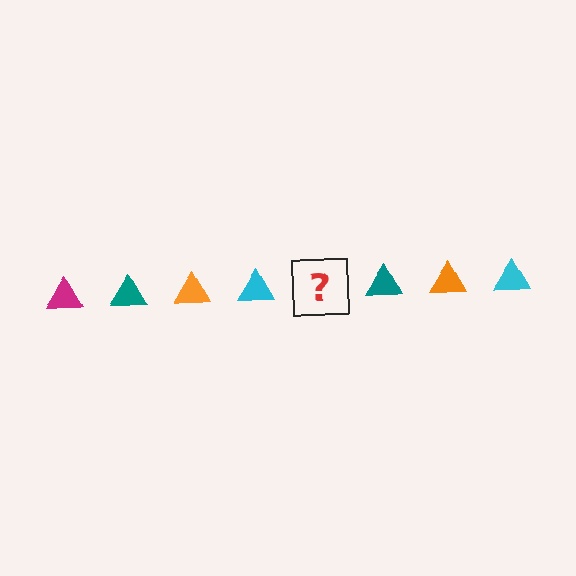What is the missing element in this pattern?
The missing element is a magenta triangle.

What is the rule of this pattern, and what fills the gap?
The rule is that the pattern cycles through magenta, teal, orange, cyan triangles. The gap should be filled with a magenta triangle.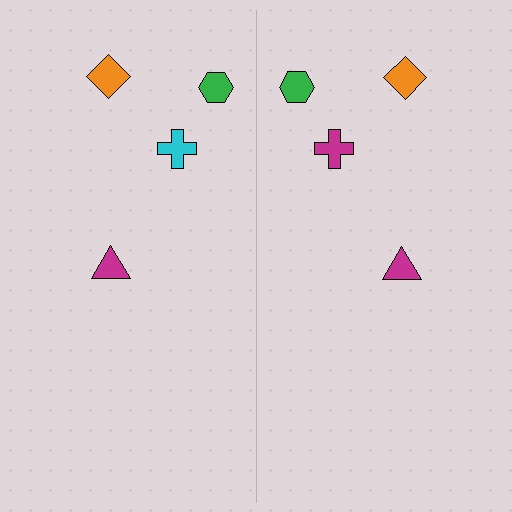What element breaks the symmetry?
The magenta cross on the right side breaks the symmetry — its mirror counterpart is cyan.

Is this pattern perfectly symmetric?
No, the pattern is not perfectly symmetric. The magenta cross on the right side breaks the symmetry — its mirror counterpart is cyan.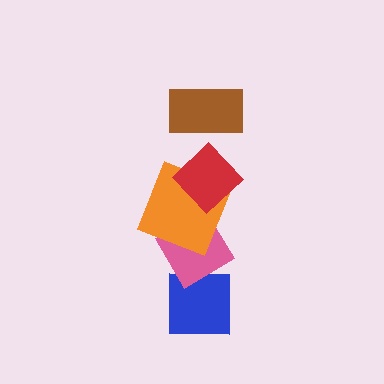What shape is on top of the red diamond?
The brown rectangle is on top of the red diamond.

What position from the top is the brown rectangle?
The brown rectangle is 1st from the top.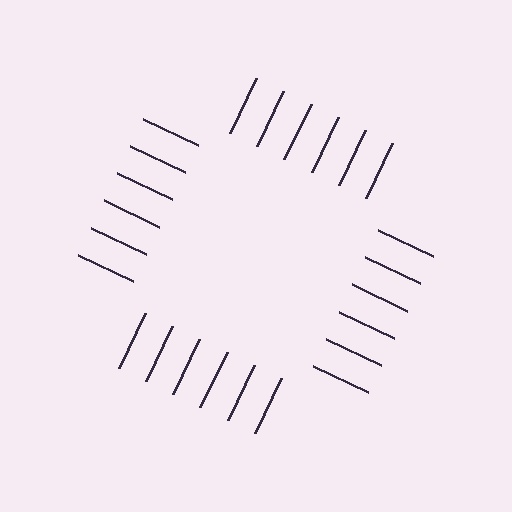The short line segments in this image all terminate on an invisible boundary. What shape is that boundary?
An illusory square — the line segments terminate on its edges but no continuous stroke is drawn.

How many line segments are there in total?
24 — 6 along each of the 4 edges.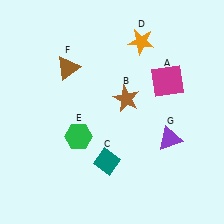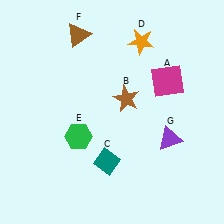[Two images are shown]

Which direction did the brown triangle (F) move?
The brown triangle (F) moved up.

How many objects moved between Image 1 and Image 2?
1 object moved between the two images.